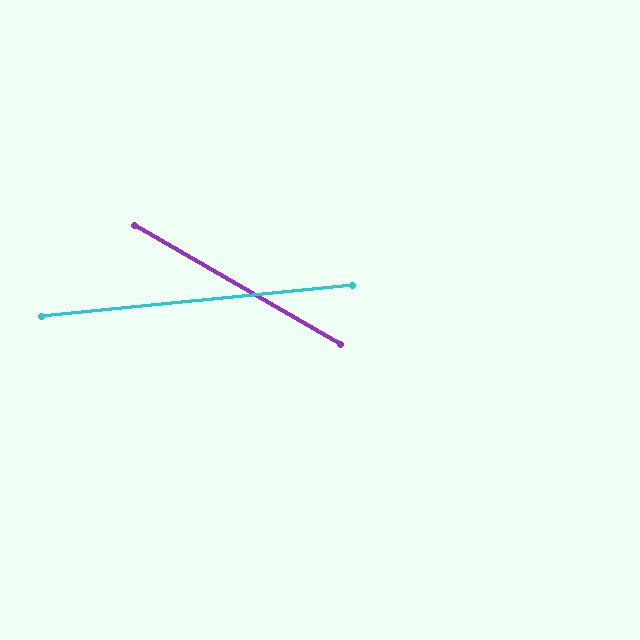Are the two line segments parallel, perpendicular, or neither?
Neither parallel nor perpendicular — they differ by about 36°.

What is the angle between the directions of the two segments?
Approximately 36 degrees.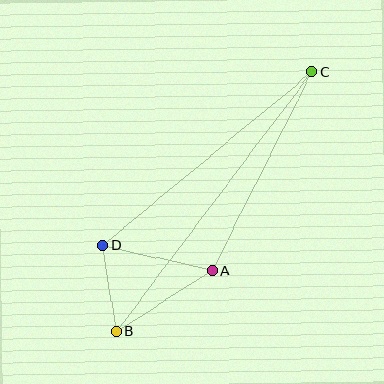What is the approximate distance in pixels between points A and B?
The distance between A and B is approximately 114 pixels.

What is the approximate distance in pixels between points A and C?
The distance between A and C is approximately 222 pixels.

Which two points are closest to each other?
Points B and D are closest to each other.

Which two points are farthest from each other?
Points B and C are farthest from each other.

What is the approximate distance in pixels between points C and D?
The distance between C and D is approximately 272 pixels.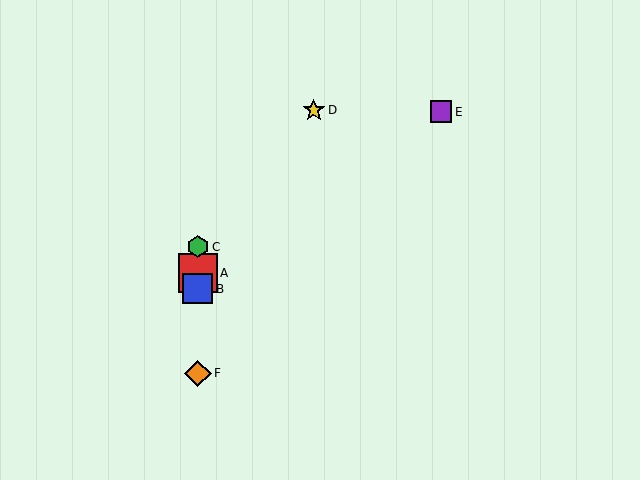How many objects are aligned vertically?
4 objects (A, B, C, F) are aligned vertically.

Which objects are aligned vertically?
Objects A, B, C, F are aligned vertically.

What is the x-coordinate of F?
Object F is at x≈198.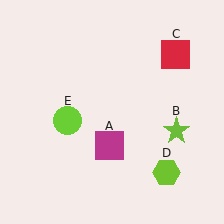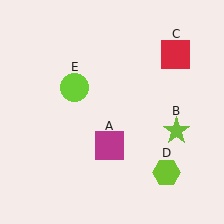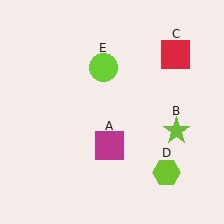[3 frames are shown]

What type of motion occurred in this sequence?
The lime circle (object E) rotated clockwise around the center of the scene.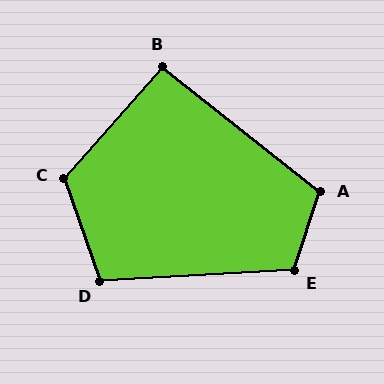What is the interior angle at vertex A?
Approximately 110 degrees (obtuse).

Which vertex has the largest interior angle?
C, at approximately 120 degrees.